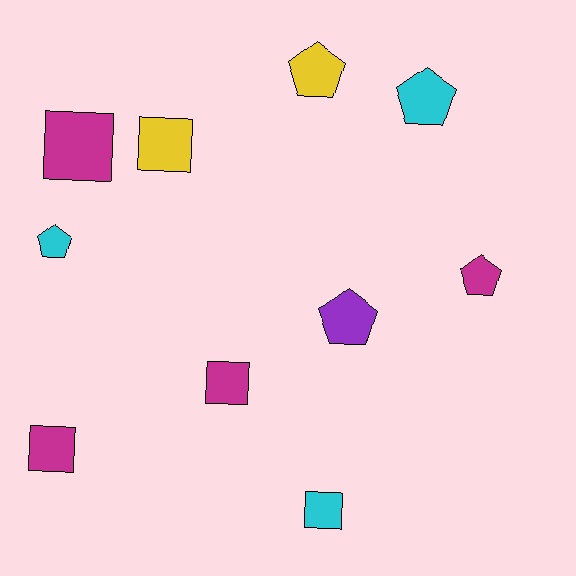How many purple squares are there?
There are no purple squares.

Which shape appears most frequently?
Square, with 5 objects.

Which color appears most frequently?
Magenta, with 4 objects.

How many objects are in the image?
There are 10 objects.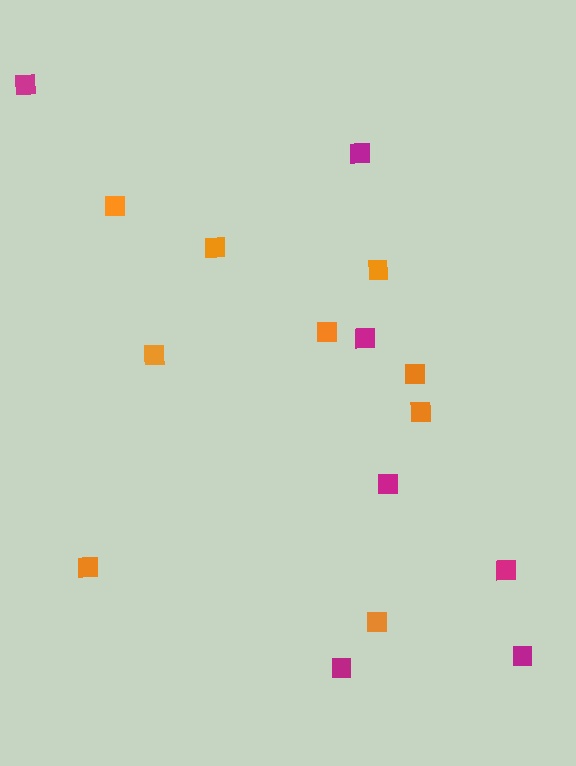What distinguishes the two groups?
There are 2 groups: one group of magenta squares (7) and one group of orange squares (9).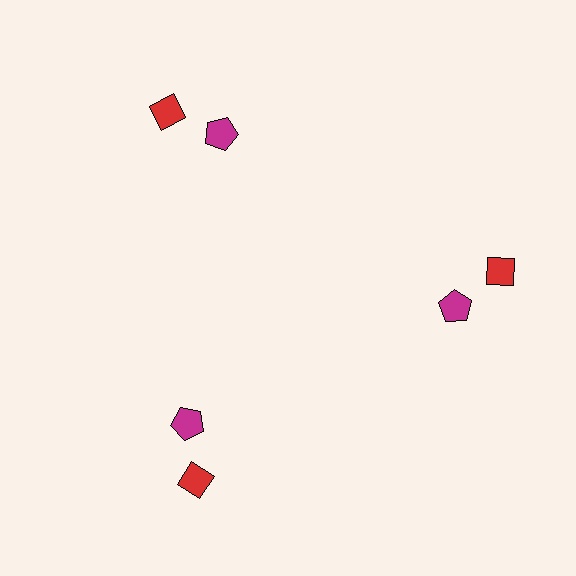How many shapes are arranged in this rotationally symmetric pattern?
There are 6 shapes, arranged in 3 groups of 2.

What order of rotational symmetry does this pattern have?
This pattern has 3-fold rotational symmetry.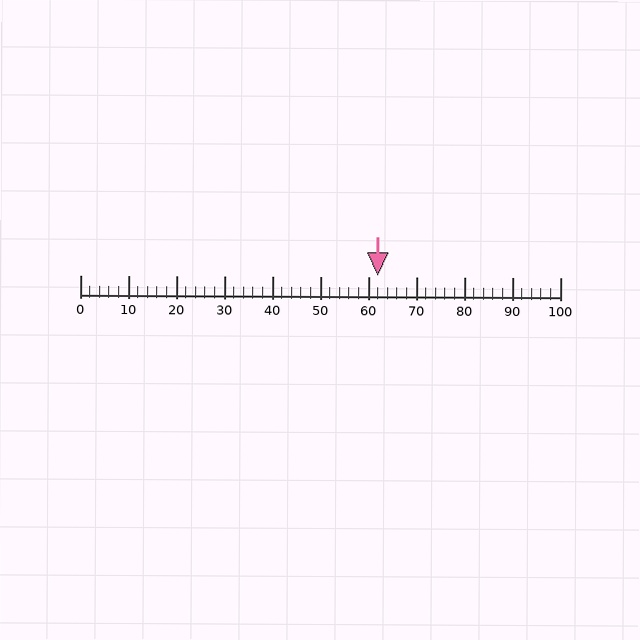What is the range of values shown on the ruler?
The ruler shows values from 0 to 100.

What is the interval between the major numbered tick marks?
The major tick marks are spaced 10 units apart.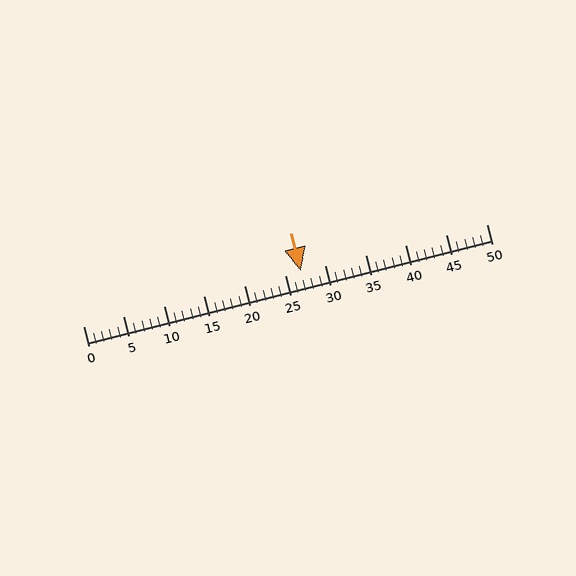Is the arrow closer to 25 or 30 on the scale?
The arrow is closer to 25.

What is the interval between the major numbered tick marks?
The major tick marks are spaced 5 units apart.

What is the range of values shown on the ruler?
The ruler shows values from 0 to 50.